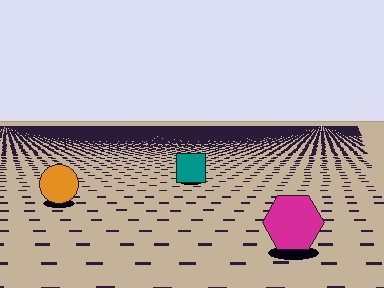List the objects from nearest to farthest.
From nearest to farthest: the magenta hexagon, the orange circle, the teal square.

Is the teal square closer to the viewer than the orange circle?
No. The orange circle is closer — you can tell from the texture gradient: the ground texture is coarser near it.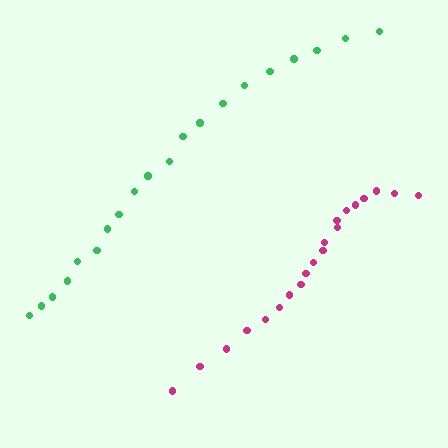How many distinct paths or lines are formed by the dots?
There are 2 distinct paths.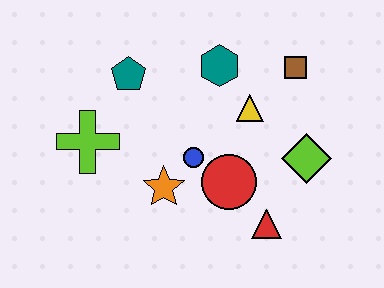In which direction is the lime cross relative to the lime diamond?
The lime cross is to the left of the lime diamond.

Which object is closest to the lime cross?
The teal pentagon is closest to the lime cross.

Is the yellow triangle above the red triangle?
Yes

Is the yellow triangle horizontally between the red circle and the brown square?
Yes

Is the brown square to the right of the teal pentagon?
Yes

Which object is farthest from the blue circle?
The brown square is farthest from the blue circle.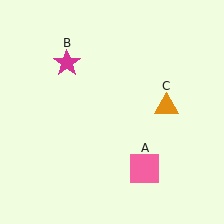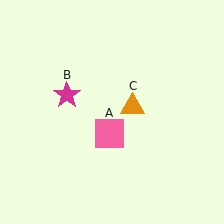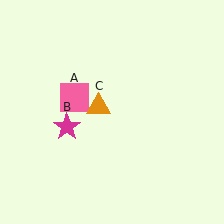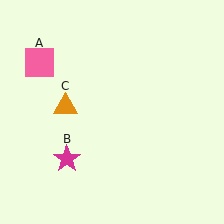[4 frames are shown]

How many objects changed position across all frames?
3 objects changed position: pink square (object A), magenta star (object B), orange triangle (object C).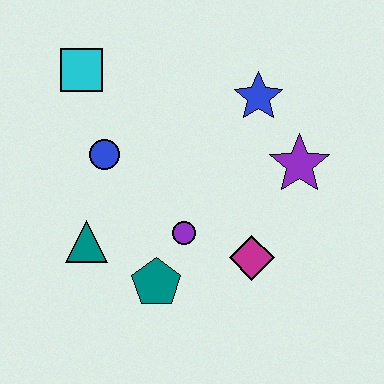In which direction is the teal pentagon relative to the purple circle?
The teal pentagon is below the purple circle.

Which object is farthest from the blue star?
The teal triangle is farthest from the blue star.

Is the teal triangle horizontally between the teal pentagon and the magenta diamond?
No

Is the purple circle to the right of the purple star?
No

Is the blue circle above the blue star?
No